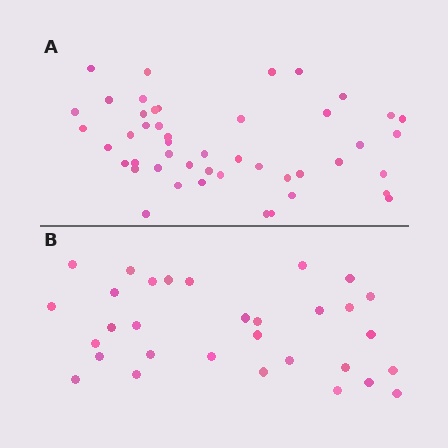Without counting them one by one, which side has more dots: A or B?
Region A (the top region) has more dots.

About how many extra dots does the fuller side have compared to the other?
Region A has approximately 15 more dots than region B.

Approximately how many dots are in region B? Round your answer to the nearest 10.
About 30 dots. (The exact count is 31, which rounds to 30.)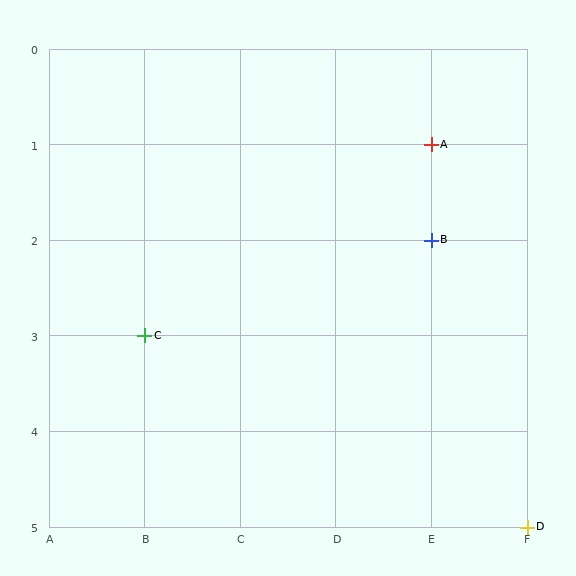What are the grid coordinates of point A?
Point A is at grid coordinates (E, 1).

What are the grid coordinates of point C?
Point C is at grid coordinates (B, 3).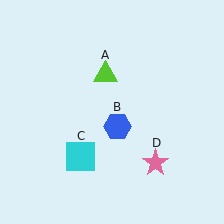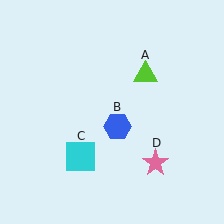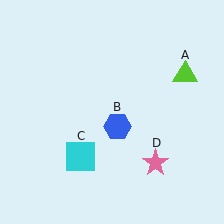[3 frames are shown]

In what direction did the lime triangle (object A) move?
The lime triangle (object A) moved right.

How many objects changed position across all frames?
1 object changed position: lime triangle (object A).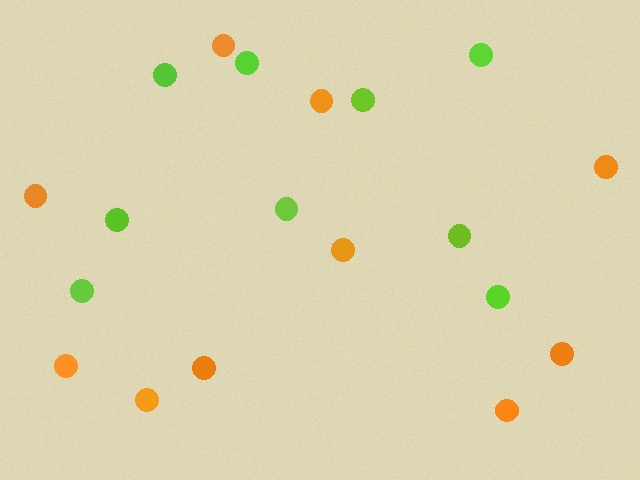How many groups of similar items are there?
There are 2 groups: one group of orange circles (10) and one group of lime circles (9).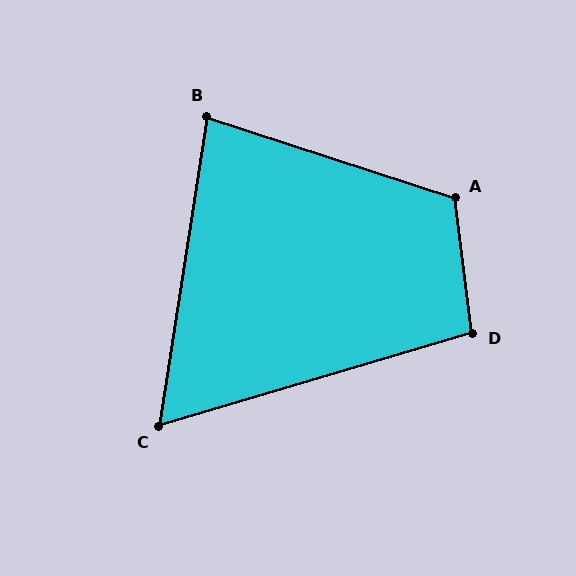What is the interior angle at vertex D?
Approximately 99 degrees (obtuse).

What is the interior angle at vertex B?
Approximately 81 degrees (acute).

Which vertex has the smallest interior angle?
C, at approximately 65 degrees.